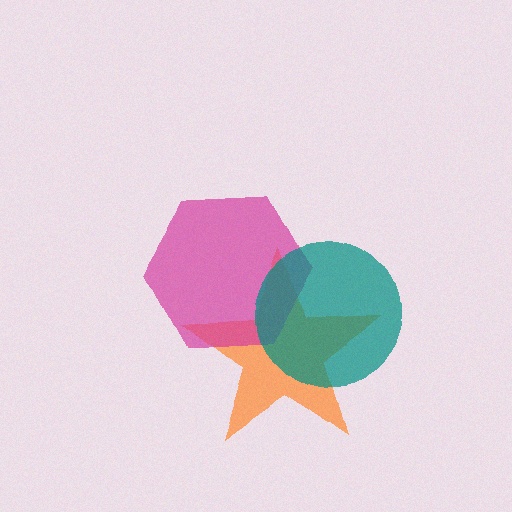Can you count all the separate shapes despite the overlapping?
Yes, there are 3 separate shapes.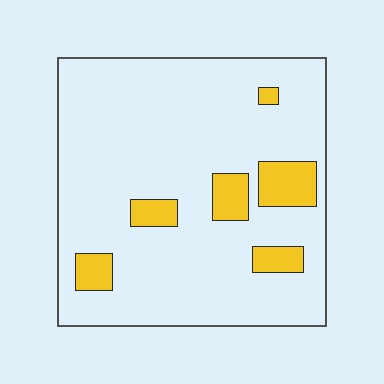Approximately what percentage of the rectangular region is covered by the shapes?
Approximately 10%.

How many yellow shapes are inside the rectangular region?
6.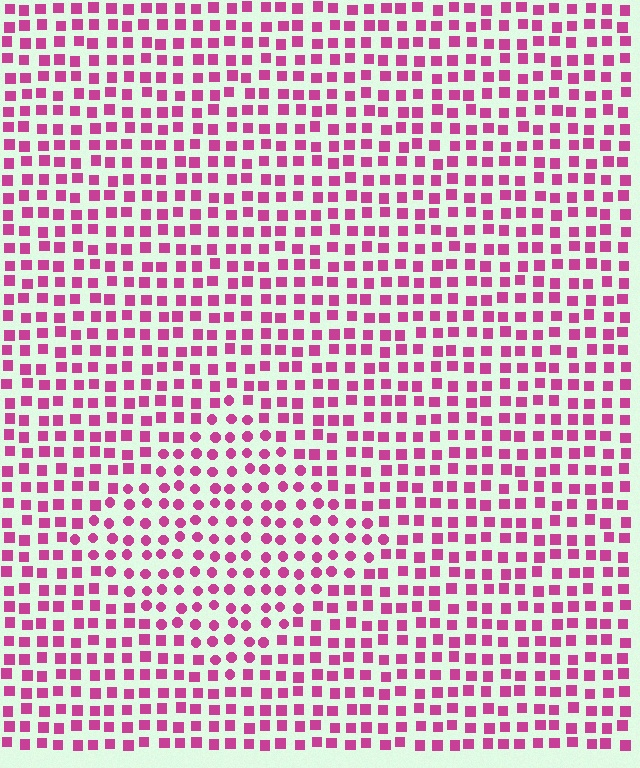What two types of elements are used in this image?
The image uses circles inside the diamond region and squares outside it.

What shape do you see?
I see a diamond.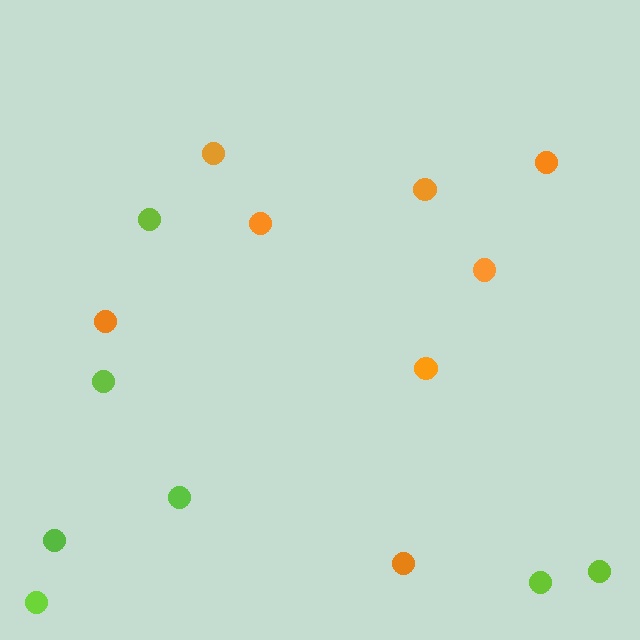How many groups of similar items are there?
There are 2 groups: one group of orange circles (8) and one group of lime circles (7).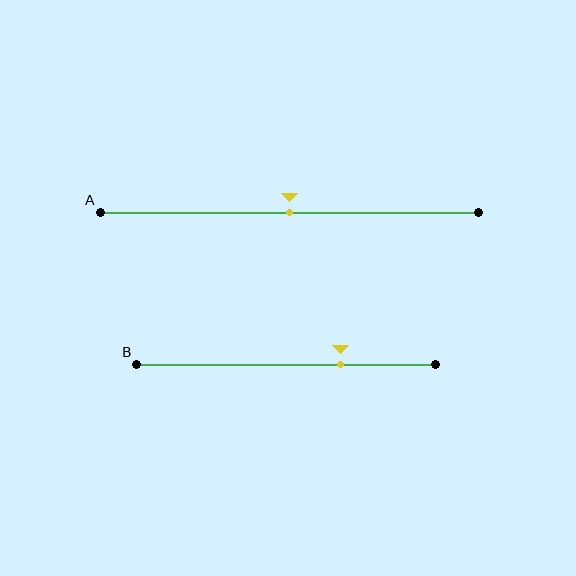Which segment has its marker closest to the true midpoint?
Segment A has its marker closest to the true midpoint.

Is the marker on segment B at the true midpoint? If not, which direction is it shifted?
No, the marker on segment B is shifted to the right by about 18% of the segment length.